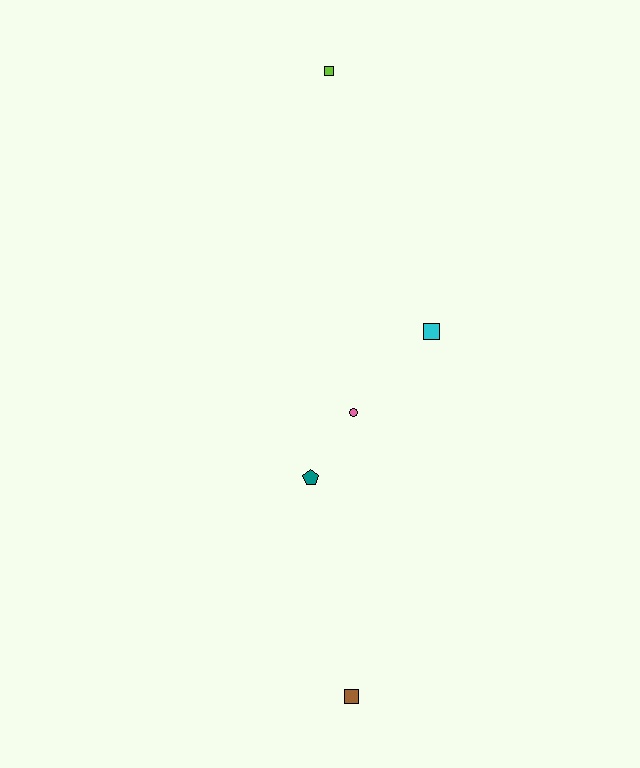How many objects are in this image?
There are 5 objects.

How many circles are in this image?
There is 1 circle.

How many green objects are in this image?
There are no green objects.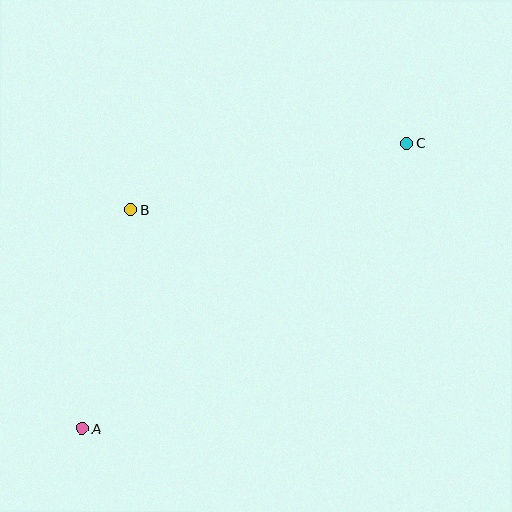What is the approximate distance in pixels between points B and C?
The distance between B and C is approximately 283 pixels.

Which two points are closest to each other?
Points A and B are closest to each other.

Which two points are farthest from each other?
Points A and C are farthest from each other.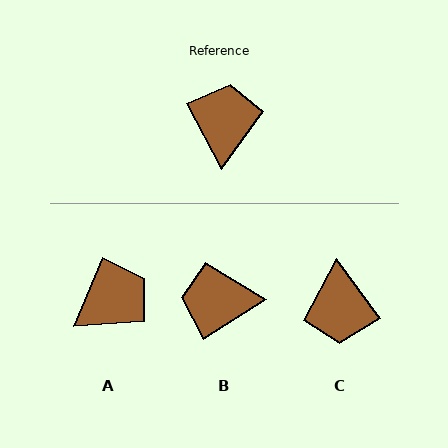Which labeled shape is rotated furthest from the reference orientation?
C, about 172 degrees away.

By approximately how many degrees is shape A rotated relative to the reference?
Approximately 50 degrees clockwise.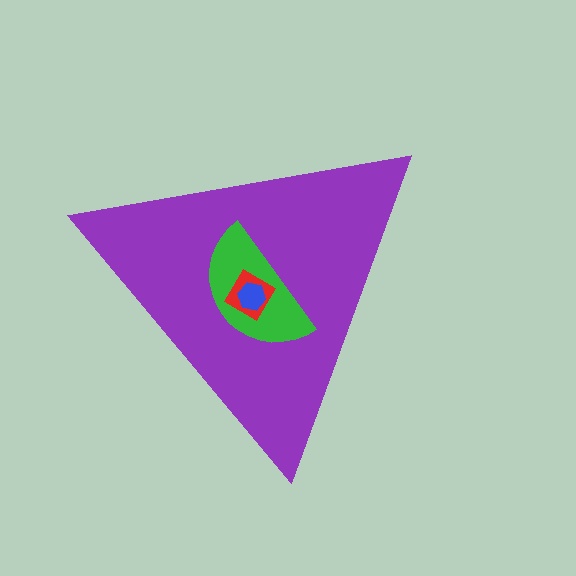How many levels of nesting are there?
4.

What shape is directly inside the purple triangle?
The green semicircle.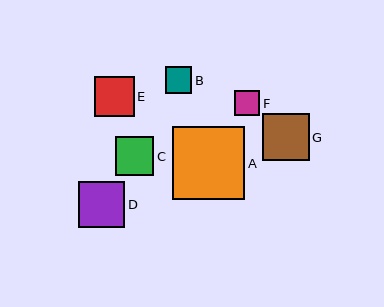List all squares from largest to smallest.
From largest to smallest: A, G, D, E, C, B, F.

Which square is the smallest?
Square F is the smallest with a size of approximately 26 pixels.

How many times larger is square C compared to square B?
Square C is approximately 1.5 times the size of square B.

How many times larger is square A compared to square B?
Square A is approximately 2.8 times the size of square B.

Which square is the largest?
Square A is the largest with a size of approximately 73 pixels.